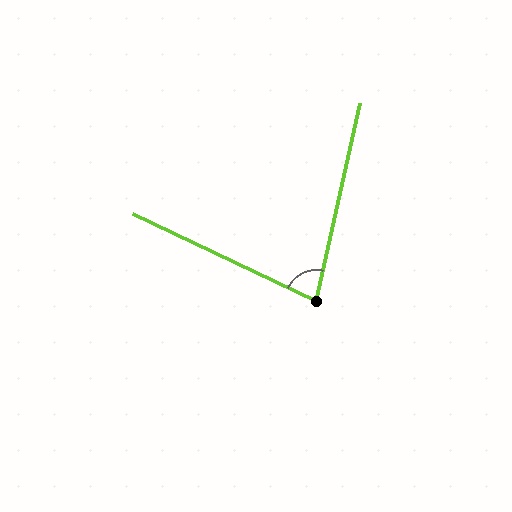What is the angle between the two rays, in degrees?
Approximately 77 degrees.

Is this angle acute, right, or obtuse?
It is acute.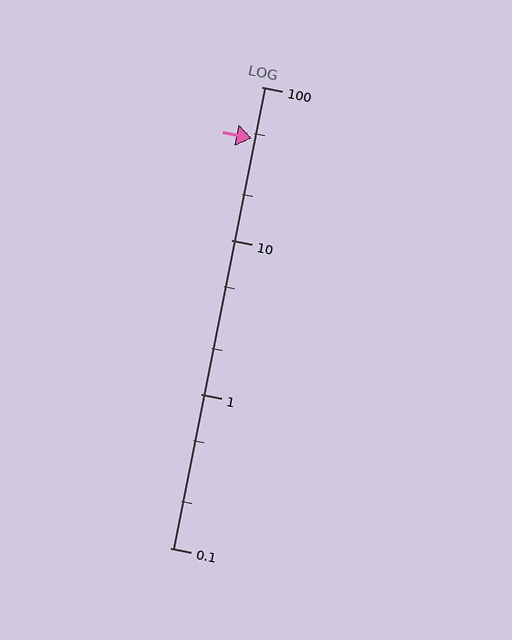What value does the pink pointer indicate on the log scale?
The pointer indicates approximately 46.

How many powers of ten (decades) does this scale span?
The scale spans 3 decades, from 0.1 to 100.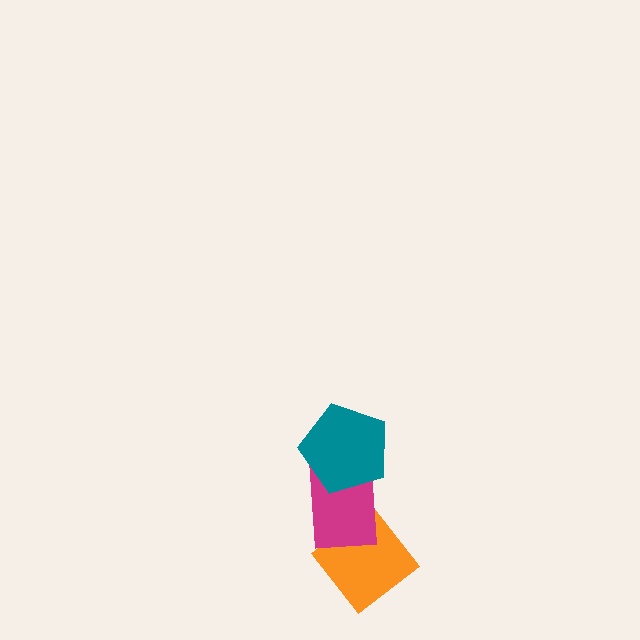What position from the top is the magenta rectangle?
The magenta rectangle is 2nd from the top.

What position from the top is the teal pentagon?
The teal pentagon is 1st from the top.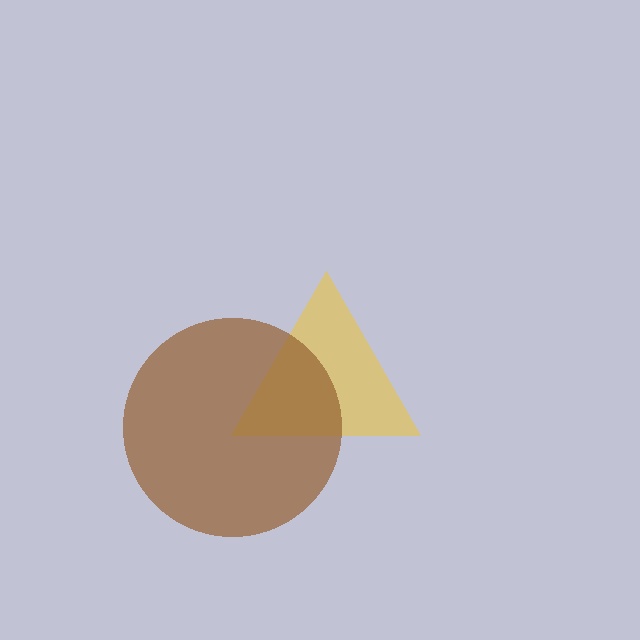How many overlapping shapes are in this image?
There are 2 overlapping shapes in the image.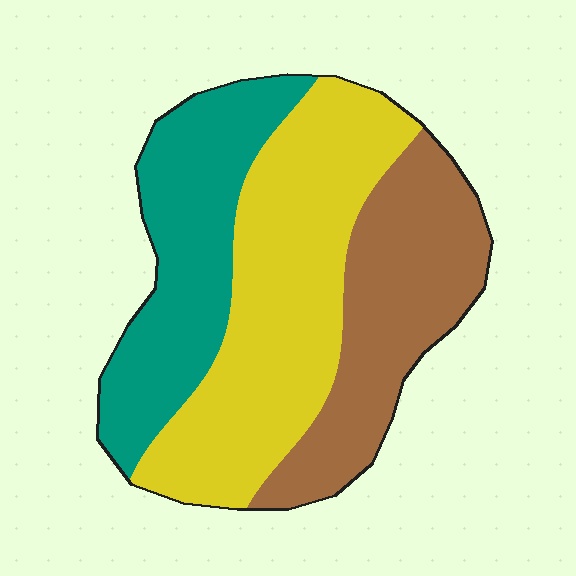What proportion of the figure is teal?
Teal covers about 30% of the figure.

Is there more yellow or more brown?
Yellow.